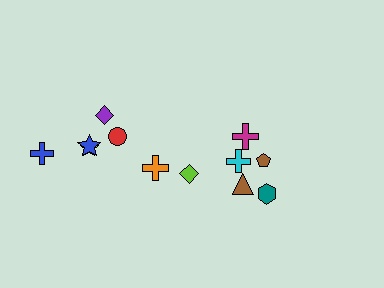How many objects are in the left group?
There are 7 objects.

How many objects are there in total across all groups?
There are 12 objects.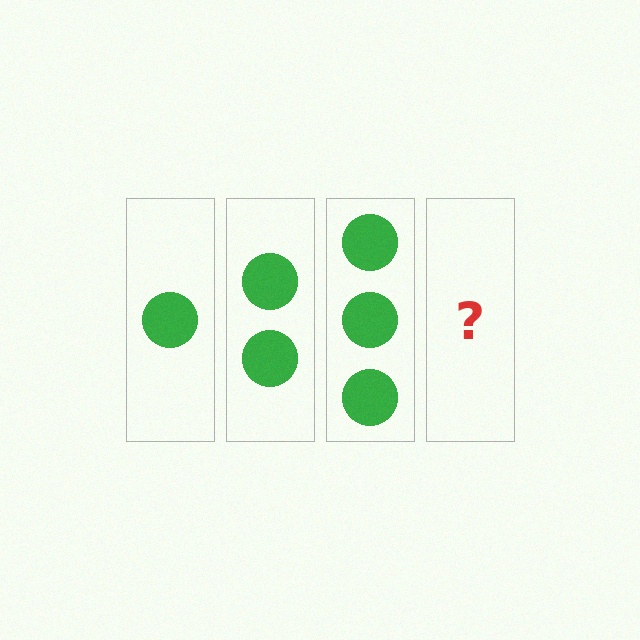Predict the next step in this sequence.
The next step is 4 circles.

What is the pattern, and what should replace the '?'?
The pattern is that each step adds one more circle. The '?' should be 4 circles.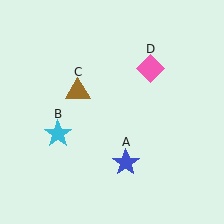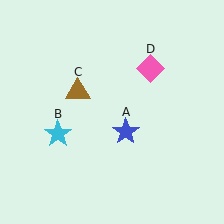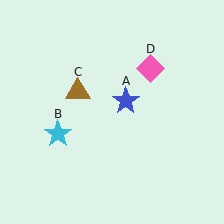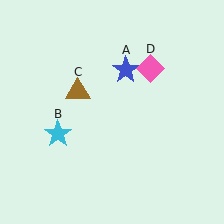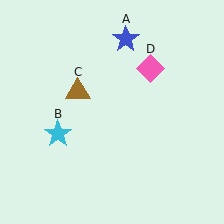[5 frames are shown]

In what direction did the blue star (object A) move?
The blue star (object A) moved up.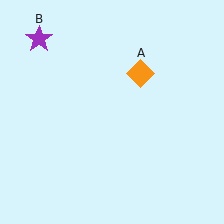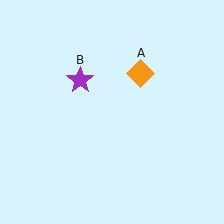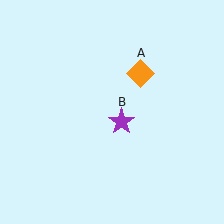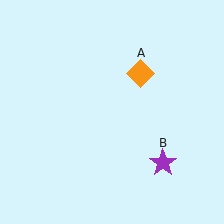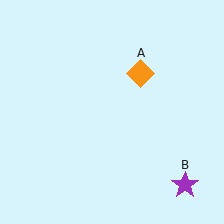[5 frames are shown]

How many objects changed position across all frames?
1 object changed position: purple star (object B).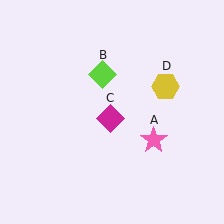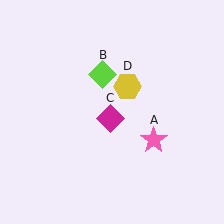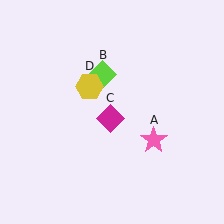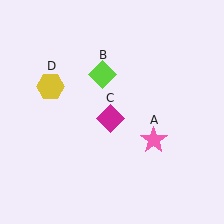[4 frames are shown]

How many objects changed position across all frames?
1 object changed position: yellow hexagon (object D).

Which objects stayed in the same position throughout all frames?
Pink star (object A) and lime diamond (object B) and magenta diamond (object C) remained stationary.